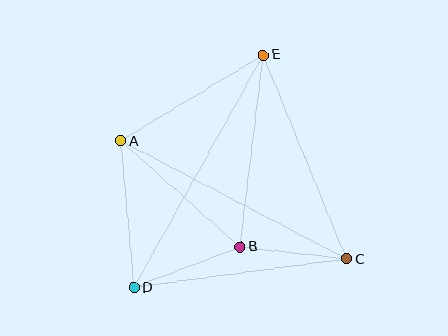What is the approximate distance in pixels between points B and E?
The distance between B and E is approximately 193 pixels.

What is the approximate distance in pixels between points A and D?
The distance between A and D is approximately 147 pixels.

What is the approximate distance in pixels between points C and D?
The distance between C and D is approximately 215 pixels.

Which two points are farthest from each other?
Points D and E are farthest from each other.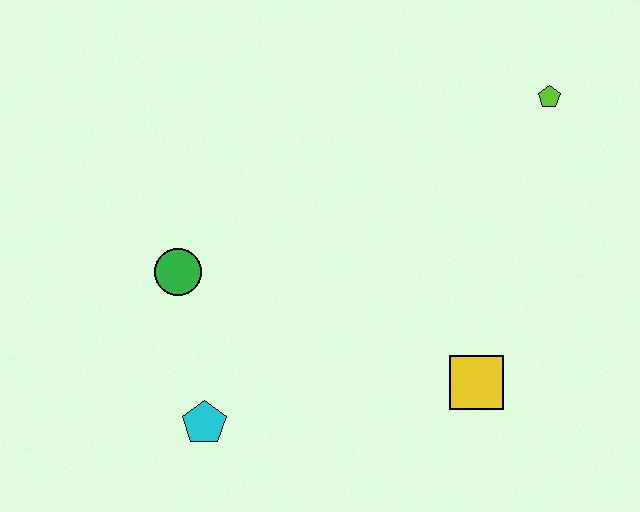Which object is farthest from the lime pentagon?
The cyan pentagon is farthest from the lime pentagon.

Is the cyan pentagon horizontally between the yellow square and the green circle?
Yes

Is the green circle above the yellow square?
Yes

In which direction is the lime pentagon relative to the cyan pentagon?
The lime pentagon is to the right of the cyan pentagon.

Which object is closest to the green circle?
The cyan pentagon is closest to the green circle.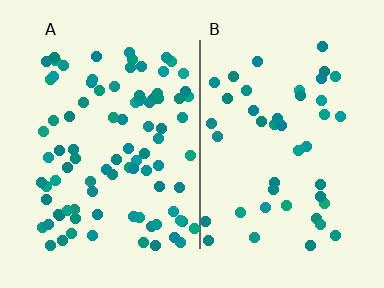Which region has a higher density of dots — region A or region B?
A (the left).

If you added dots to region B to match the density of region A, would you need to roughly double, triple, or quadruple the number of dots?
Approximately double.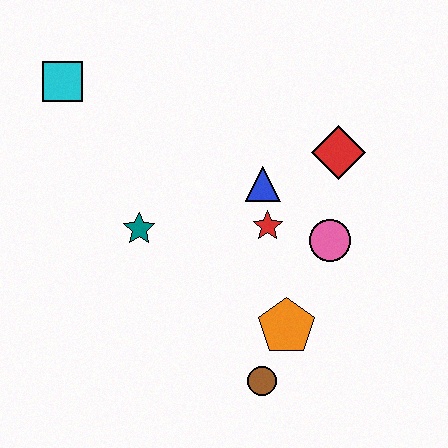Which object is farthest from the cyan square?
The brown circle is farthest from the cyan square.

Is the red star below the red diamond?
Yes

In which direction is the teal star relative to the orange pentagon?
The teal star is to the left of the orange pentagon.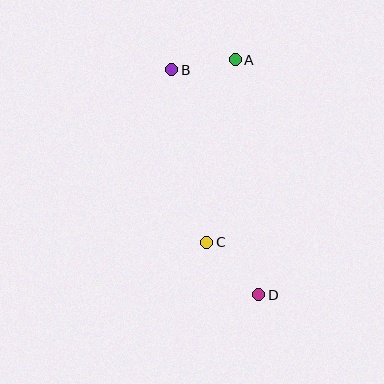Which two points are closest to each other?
Points A and B are closest to each other.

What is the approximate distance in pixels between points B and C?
The distance between B and C is approximately 176 pixels.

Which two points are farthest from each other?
Points B and D are farthest from each other.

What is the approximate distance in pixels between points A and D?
The distance between A and D is approximately 236 pixels.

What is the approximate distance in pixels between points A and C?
The distance between A and C is approximately 185 pixels.